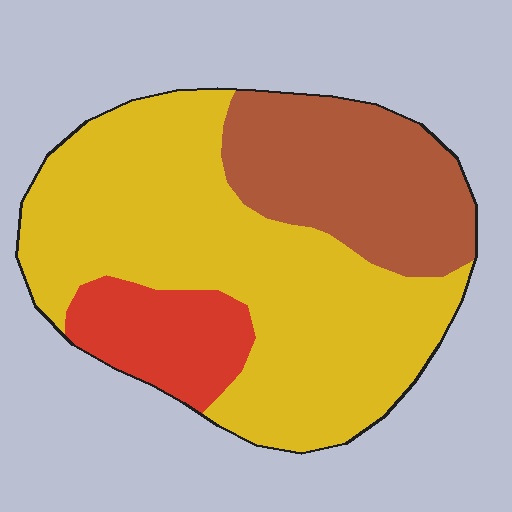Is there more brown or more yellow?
Yellow.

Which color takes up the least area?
Red, at roughly 15%.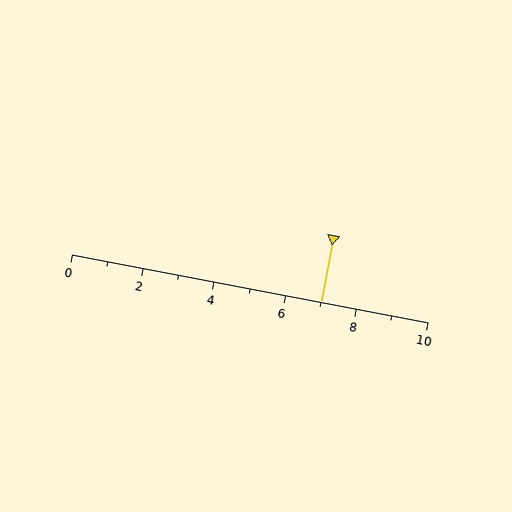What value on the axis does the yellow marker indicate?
The marker indicates approximately 7.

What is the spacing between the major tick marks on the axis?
The major ticks are spaced 2 apart.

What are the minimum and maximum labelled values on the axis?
The axis runs from 0 to 10.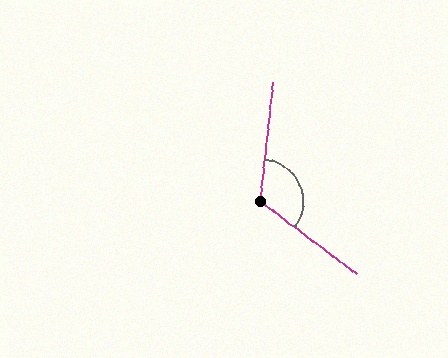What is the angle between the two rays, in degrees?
Approximately 120 degrees.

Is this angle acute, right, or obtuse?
It is obtuse.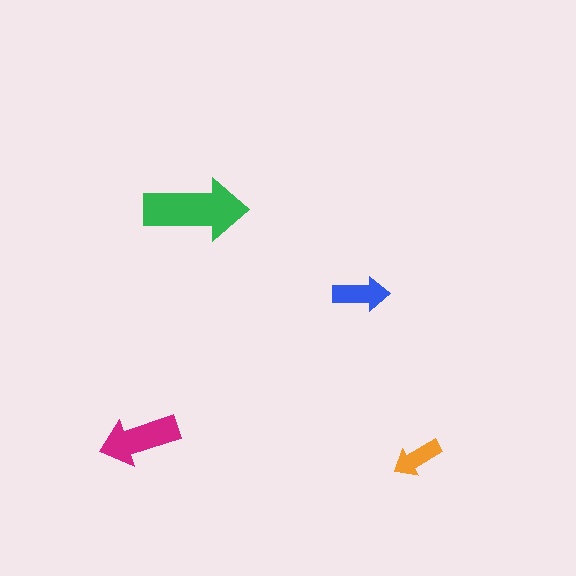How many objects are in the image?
There are 4 objects in the image.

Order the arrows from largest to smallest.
the green one, the magenta one, the blue one, the orange one.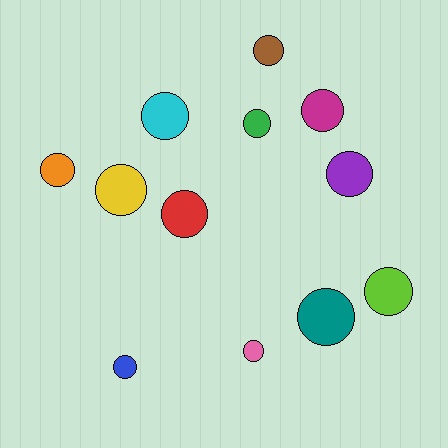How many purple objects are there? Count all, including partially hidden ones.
There is 1 purple object.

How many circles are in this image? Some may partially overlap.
There are 12 circles.